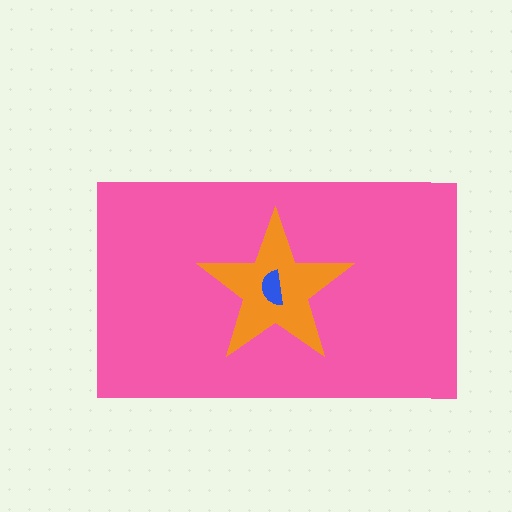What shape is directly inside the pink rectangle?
The orange star.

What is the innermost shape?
The blue semicircle.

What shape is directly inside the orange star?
The blue semicircle.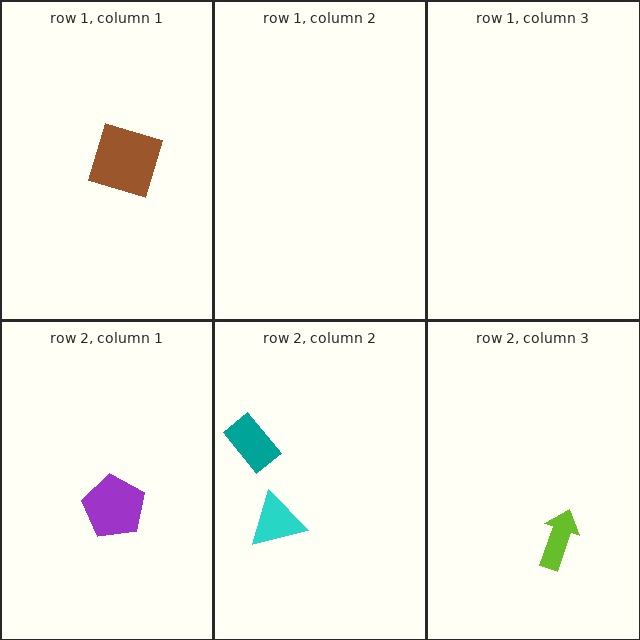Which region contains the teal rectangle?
The row 2, column 2 region.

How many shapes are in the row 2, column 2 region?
2.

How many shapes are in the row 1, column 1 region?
1.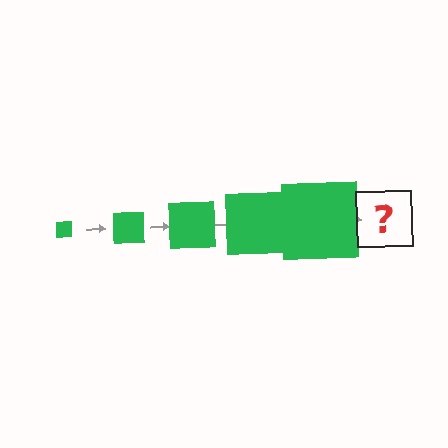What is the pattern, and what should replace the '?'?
The pattern is that the square gets progressively larger each step. The '?' should be a green square, larger than the previous one.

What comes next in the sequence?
The next element should be a green square, larger than the previous one.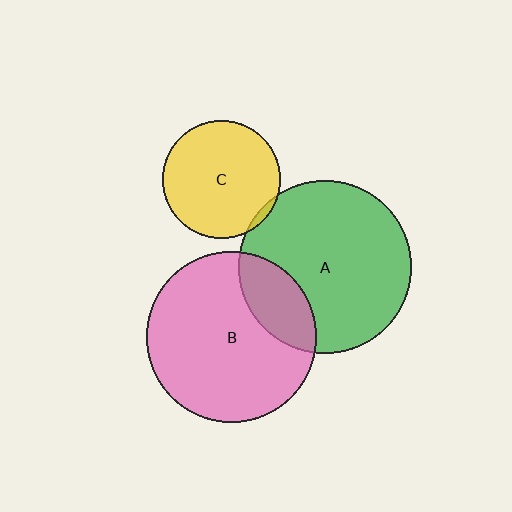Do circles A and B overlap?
Yes.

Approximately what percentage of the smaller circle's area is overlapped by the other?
Approximately 20%.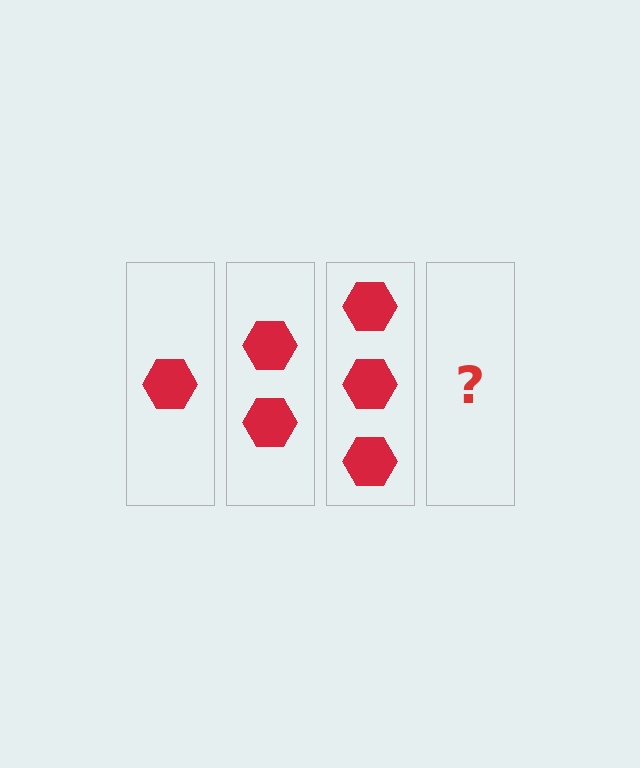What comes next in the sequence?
The next element should be 4 hexagons.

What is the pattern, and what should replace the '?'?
The pattern is that each step adds one more hexagon. The '?' should be 4 hexagons.